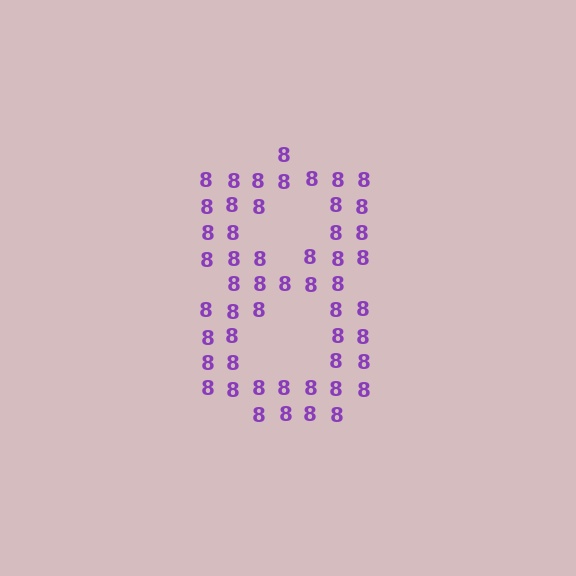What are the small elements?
The small elements are digit 8's.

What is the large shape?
The large shape is the digit 8.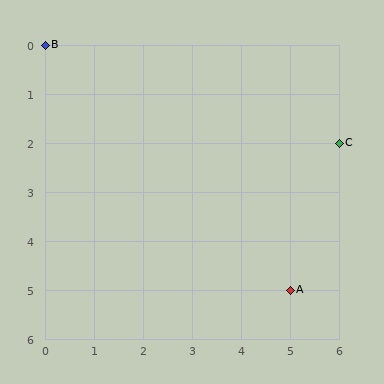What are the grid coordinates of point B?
Point B is at grid coordinates (0, 0).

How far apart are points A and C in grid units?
Points A and C are 1 column and 3 rows apart (about 3.2 grid units diagonally).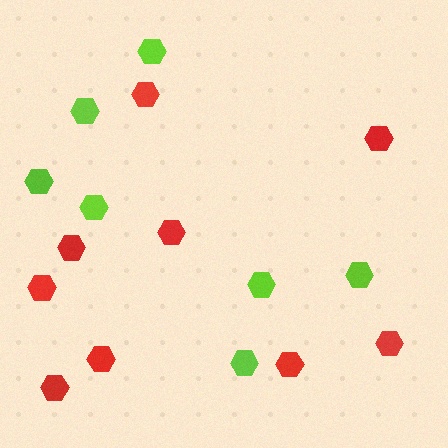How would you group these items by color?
There are 2 groups: one group of lime hexagons (7) and one group of red hexagons (9).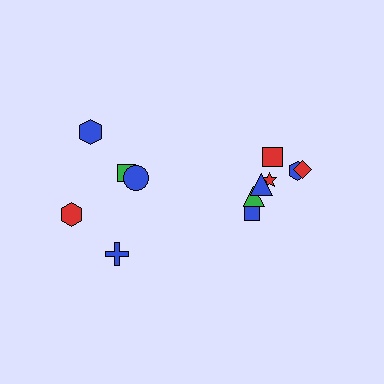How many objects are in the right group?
There are 7 objects.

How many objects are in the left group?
There are 5 objects.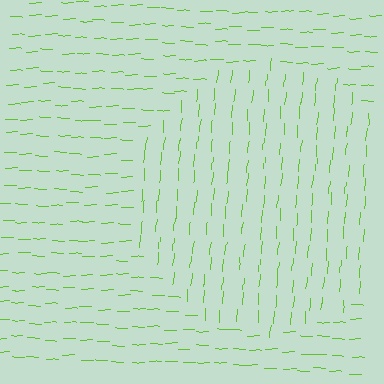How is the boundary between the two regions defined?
The boundary is defined purely by a change in line orientation (approximately 85 degrees difference). All lines are the same color and thickness.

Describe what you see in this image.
The image is filled with small lime line segments. A circle region in the image has lines oriented differently from the surrounding lines, creating a visible texture boundary.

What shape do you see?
I see a circle.